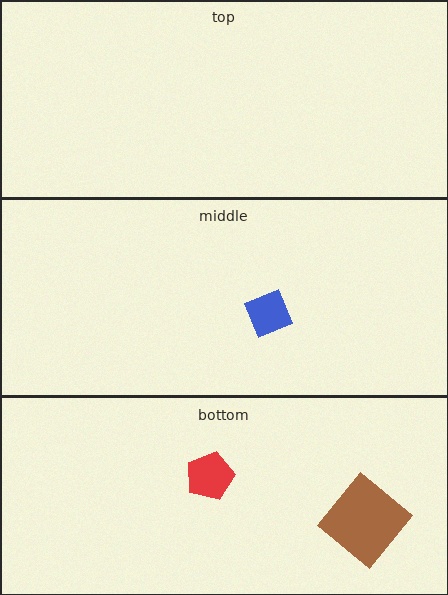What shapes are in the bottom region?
The red pentagon, the brown diamond.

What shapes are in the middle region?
The blue diamond.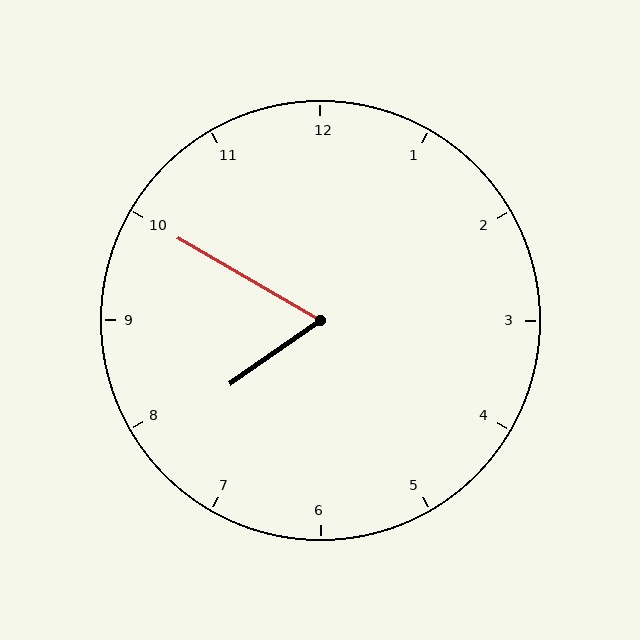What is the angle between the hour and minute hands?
Approximately 65 degrees.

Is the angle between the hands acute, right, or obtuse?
It is acute.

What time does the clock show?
7:50.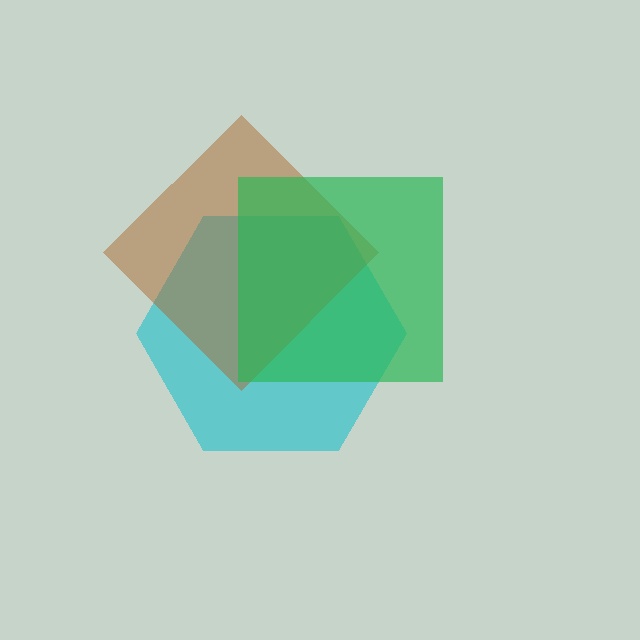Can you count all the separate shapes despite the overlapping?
Yes, there are 3 separate shapes.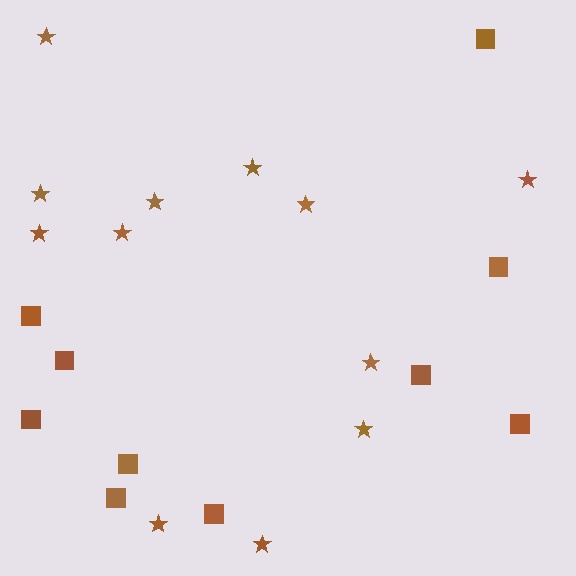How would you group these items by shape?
There are 2 groups: one group of stars (12) and one group of squares (10).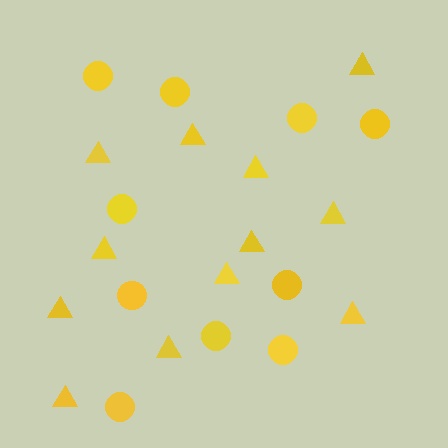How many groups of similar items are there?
There are 2 groups: one group of circles (10) and one group of triangles (12).